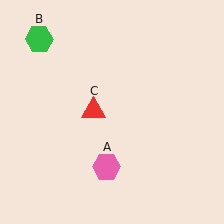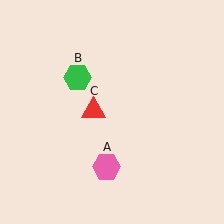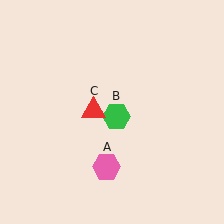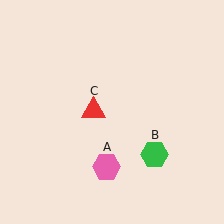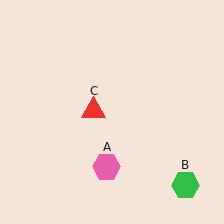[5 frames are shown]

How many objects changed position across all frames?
1 object changed position: green hexagon (object B).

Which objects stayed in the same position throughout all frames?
Pink hexagon (object A) and red triangle (object C) remained stationary.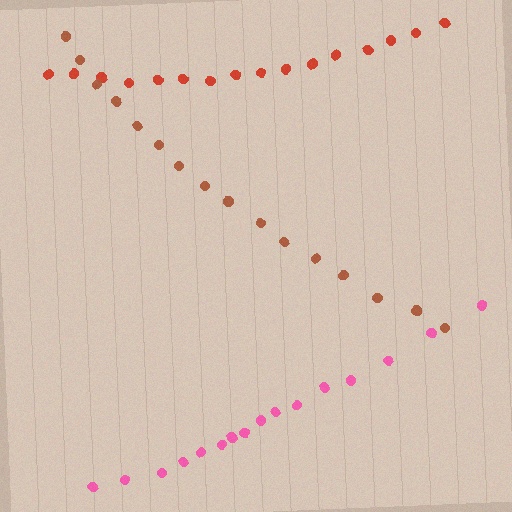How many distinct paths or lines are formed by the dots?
There are 3 distinct paths.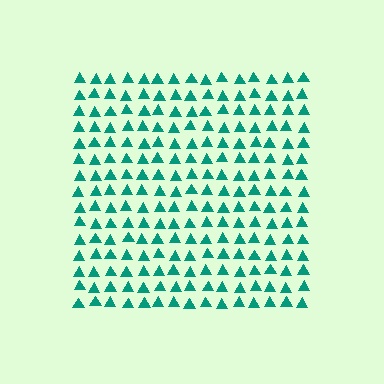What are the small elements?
The small elements are triangles.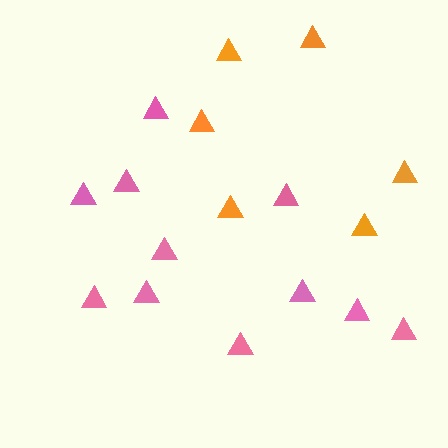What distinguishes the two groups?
There are 2 groups: one group of orange triangles (6) and one group of pink triangles (11).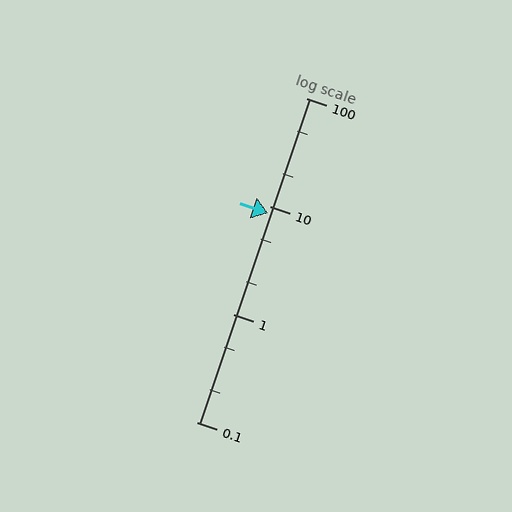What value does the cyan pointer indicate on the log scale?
The pointer indicates approximately 8.6.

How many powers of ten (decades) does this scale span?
The scale spans 3 decades, from 0.1 to 100.